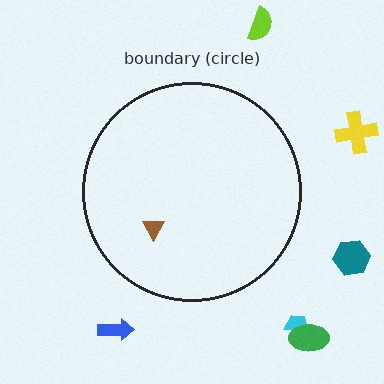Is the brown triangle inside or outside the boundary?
Inside.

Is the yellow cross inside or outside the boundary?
Outside.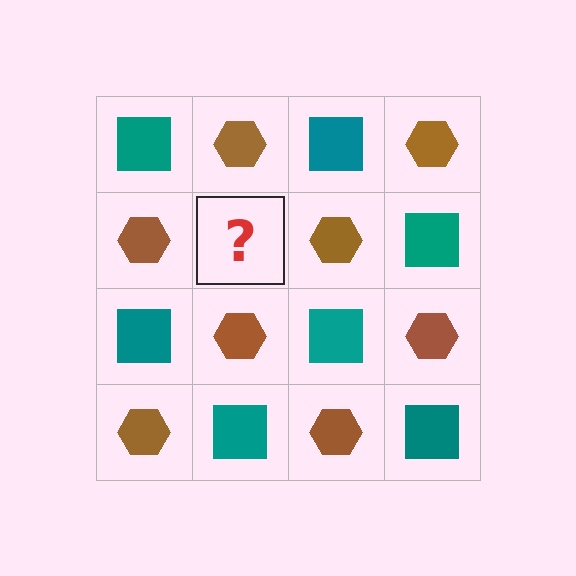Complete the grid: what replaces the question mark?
The question mark should be replaced with a teal square.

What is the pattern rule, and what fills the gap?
The rule is that it alternates teal square and brown hexagon in a checkerboard pattern. The gap should be filled with a teal square.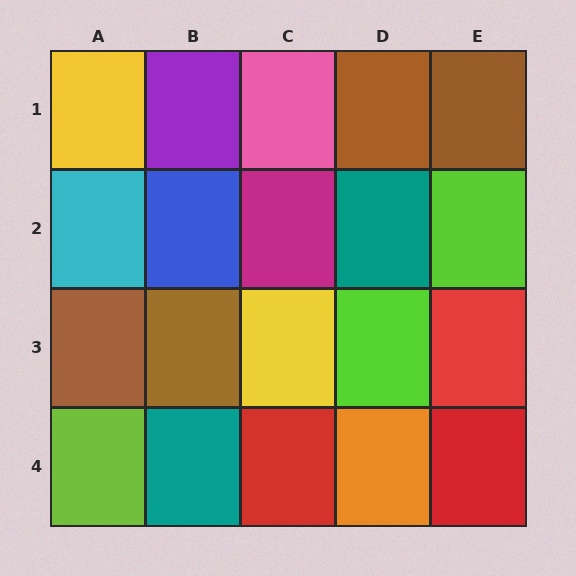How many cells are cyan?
1 cell is cyan.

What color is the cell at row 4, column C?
Red.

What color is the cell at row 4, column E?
Red.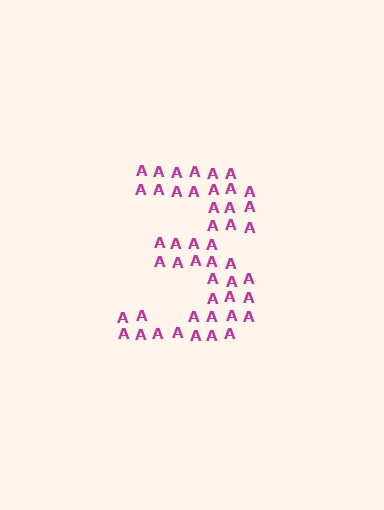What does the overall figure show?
The overall figure shows the digit 3.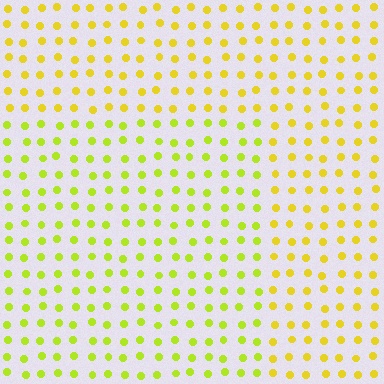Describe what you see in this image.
The image is filled with small yellow elements in a uniform arrangement. A rectangle-shaped region is visible where the elements are tinted to a slightly different hue, forming a subtle color boundary.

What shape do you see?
I see a rectangle.